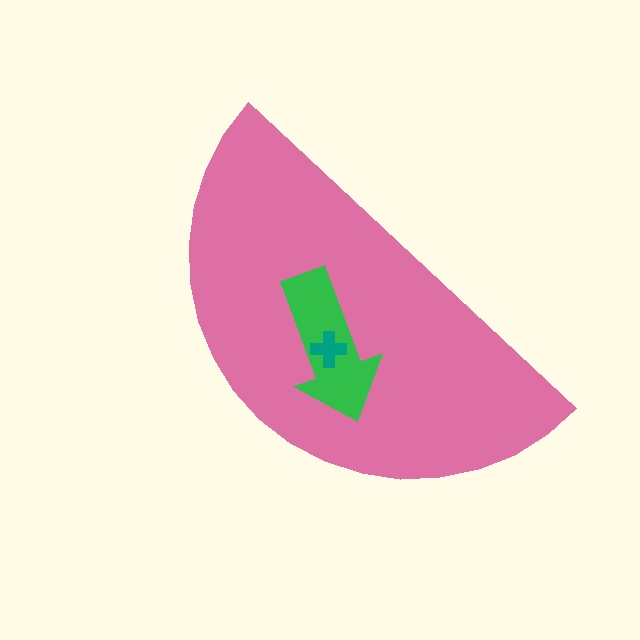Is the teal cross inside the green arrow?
Yes.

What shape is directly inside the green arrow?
The teal cross.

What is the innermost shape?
The teal cross.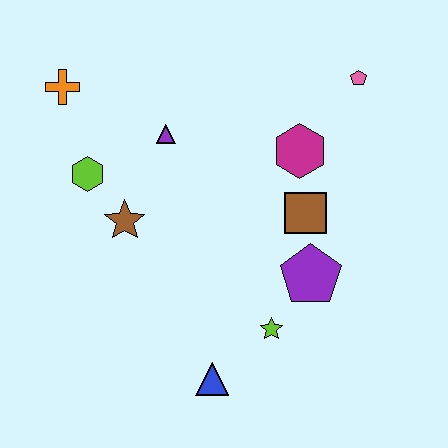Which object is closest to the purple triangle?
The lime hexagon is closest to the purple triangle.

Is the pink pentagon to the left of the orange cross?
No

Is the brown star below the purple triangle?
Yes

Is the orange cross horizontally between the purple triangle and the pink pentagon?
No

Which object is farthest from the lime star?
The orange cross is farthest from the lime star.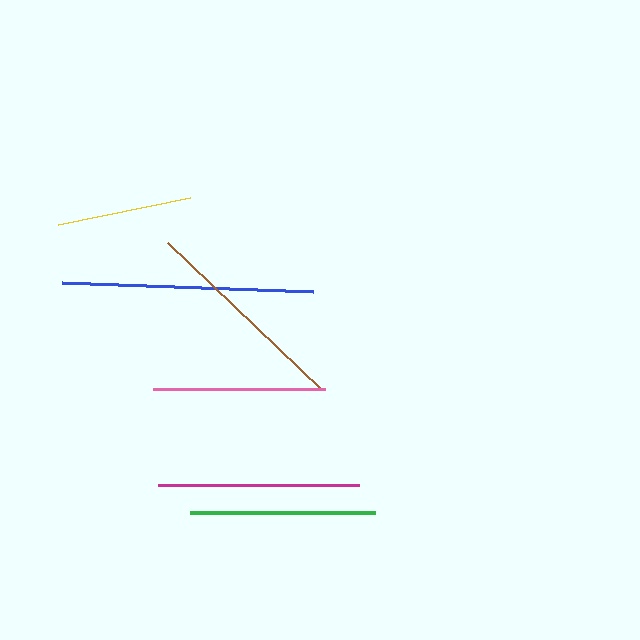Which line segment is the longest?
The blue line is the longest at approximately 252 pixels.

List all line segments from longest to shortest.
From longest to shortest: blue, brown, magenta, green, pink, yellow.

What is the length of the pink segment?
The pink segment is approximately 173 pixels long.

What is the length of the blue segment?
The blue segment is approximately 252 pixels long.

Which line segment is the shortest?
The yellow line is the shortest at approximately 135 pixels.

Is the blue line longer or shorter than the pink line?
The blue line is longer than the pink line.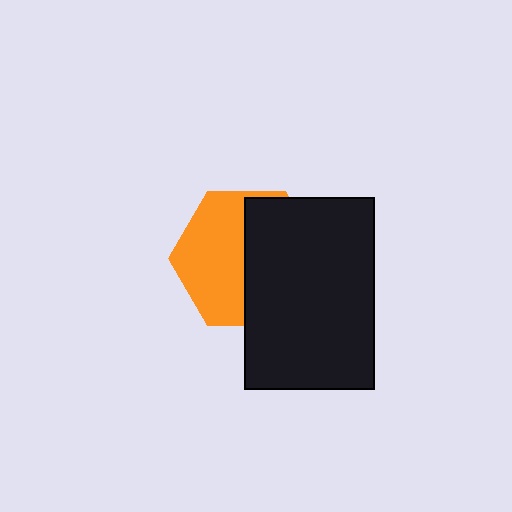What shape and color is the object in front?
The object in front is a black rectangle.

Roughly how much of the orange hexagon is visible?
About half of it is visible (roughly 49%).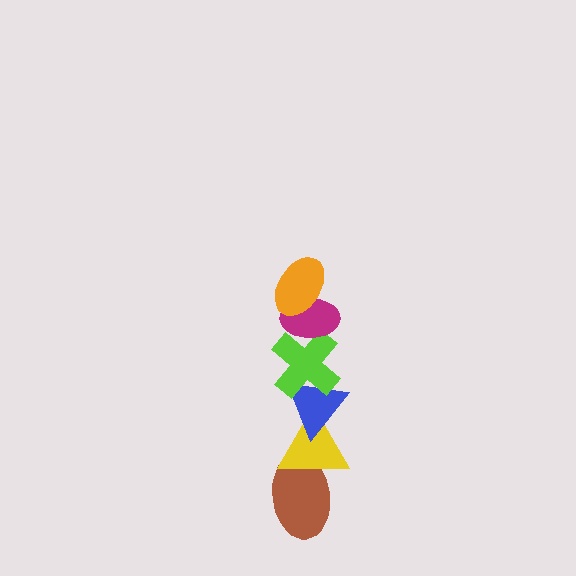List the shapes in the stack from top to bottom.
From top to bottom: the orange ellipse, the magenta ellipse, the lime cross, the blue triangle, the yellow triangle, the brown ellipse.